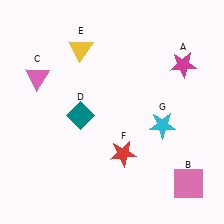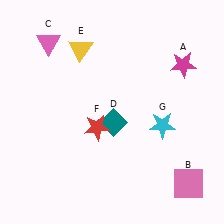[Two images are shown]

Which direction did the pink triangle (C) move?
The pink triangle (C) moved up.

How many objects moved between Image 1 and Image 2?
3 objects moved between the two images.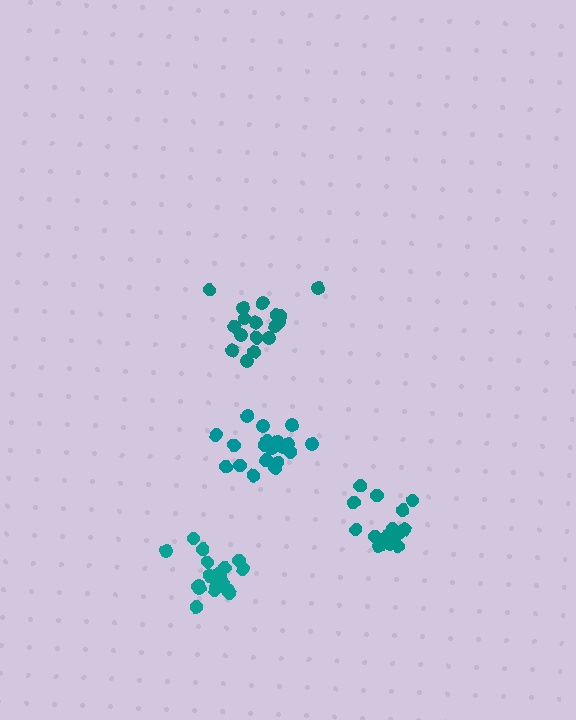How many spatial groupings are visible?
There are 4 spatial groupings.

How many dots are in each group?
Group 1: 19 dots, Group 2: 18 dots, Group 3: 17 dots, Group 4: 19 dots (73 total).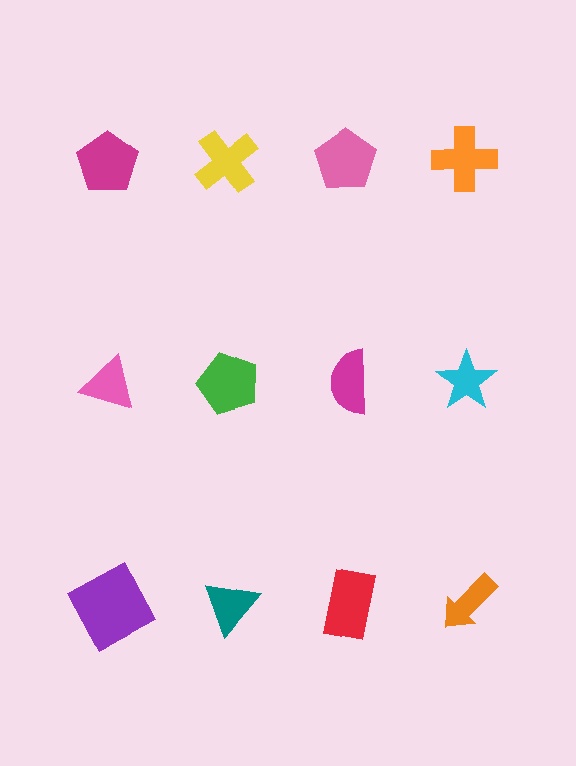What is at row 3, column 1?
A purple square.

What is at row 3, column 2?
A teal triangle.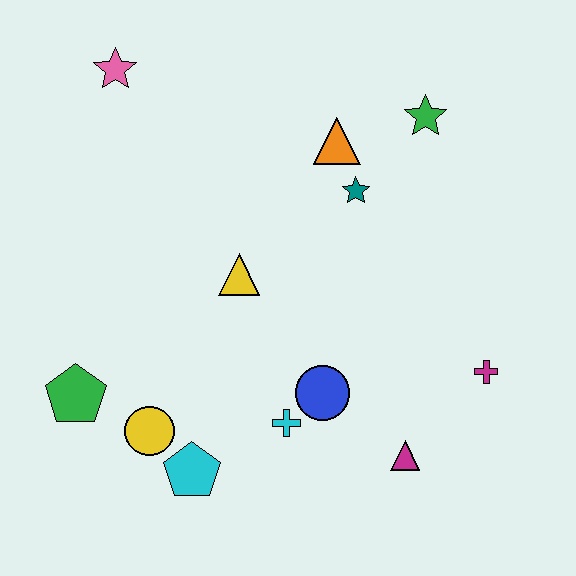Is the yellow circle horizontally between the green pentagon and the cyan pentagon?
Yes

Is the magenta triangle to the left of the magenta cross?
Yes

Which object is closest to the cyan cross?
The blue circle is closest to the cyan cross.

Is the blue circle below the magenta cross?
Yes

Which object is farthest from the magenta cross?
The pink star is farthest from the magenta cross.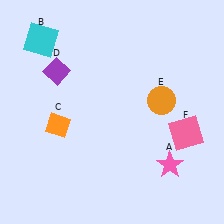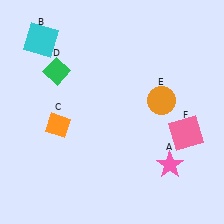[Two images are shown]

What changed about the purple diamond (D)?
In Image 1, D is purple. In Image 2, it changed to green.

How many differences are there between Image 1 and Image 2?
There is 1 difference between the two images.